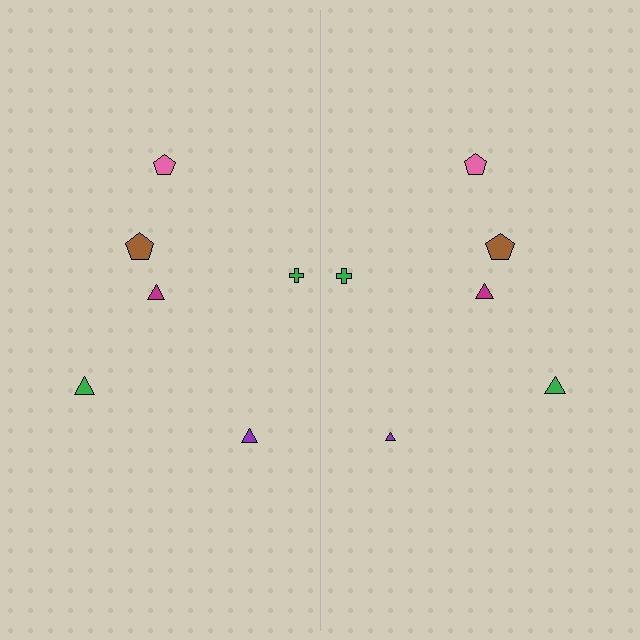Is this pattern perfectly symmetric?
No, the pattern is not perfectly symmetric. The purple triangle on the right side has a different size than its mirror counterpart.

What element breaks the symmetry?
The purple triangle on the right side has a different size than its mirror counterpart.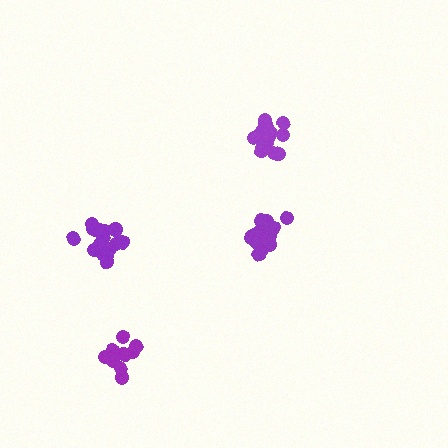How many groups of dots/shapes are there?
There are 4 groups.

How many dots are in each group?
Group 1: 13 dots, Group 2: 18 dots, Group 3: 17 dots, Group 4: 14 dots (62 total).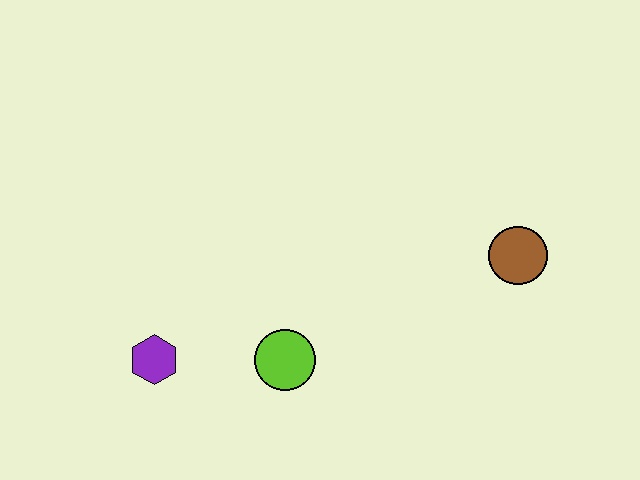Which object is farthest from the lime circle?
The brown circle is farthest from the lime circle.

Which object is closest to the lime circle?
The purple hexagon is closest to the lime circle.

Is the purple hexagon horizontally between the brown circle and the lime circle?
No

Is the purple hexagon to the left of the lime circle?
Yes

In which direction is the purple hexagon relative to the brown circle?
The purple hexagon is to the left of the brown circle.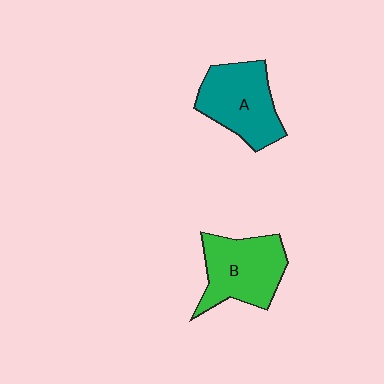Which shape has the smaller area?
Shape A (teal).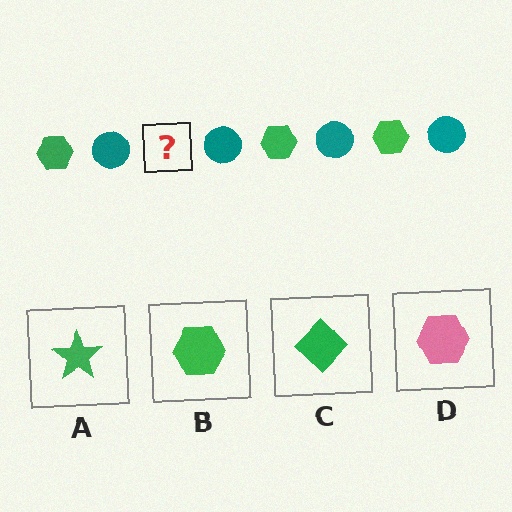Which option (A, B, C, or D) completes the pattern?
B.